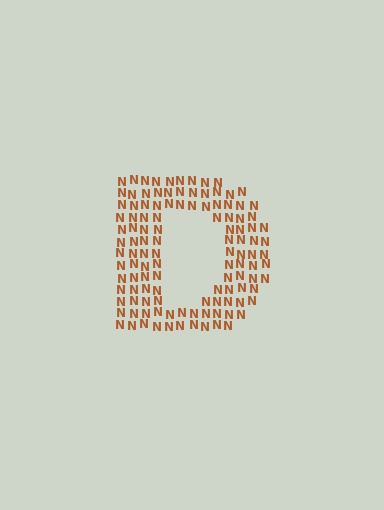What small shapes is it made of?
It is made of small letter N's.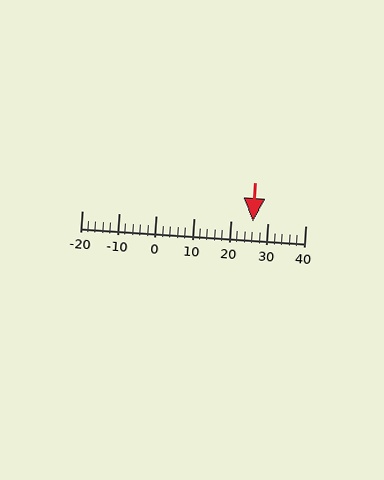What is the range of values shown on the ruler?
The ruler shows values from -20 to 40.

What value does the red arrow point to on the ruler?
The red arrow points to approximately 26.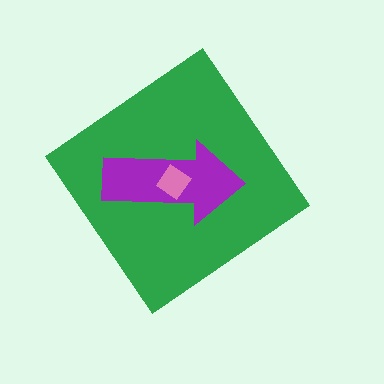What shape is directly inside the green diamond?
The purple arrow.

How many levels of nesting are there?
3.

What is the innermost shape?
The pink diamond.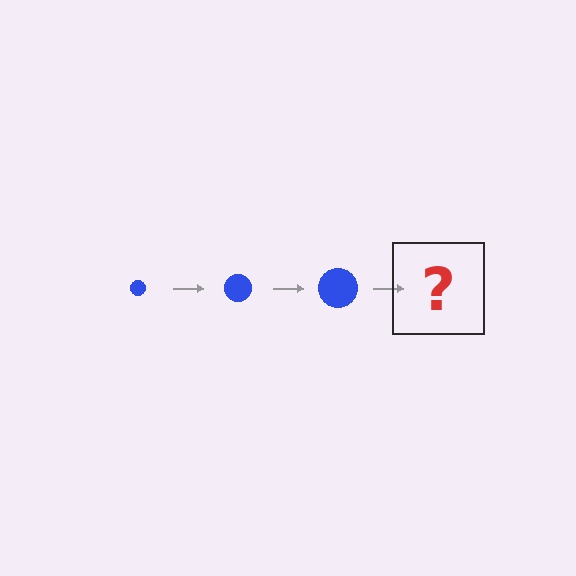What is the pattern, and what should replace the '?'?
The pattern is that the circle gets progressively larger each step. The '?' should be a blue circle, larger than the previous one.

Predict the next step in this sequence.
The next step is a blue circle, larger than the previous one.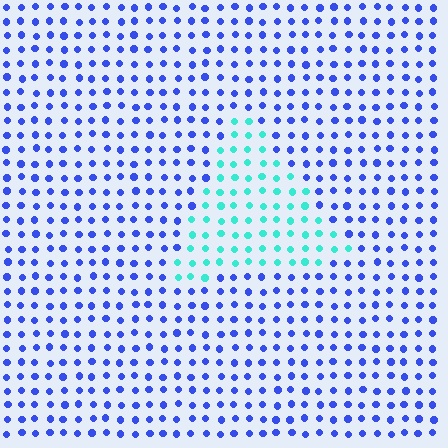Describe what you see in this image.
The image is filled with small blue elements in a uniform arrangement. A triangle-shaped region is visible where the elements are tinted to a slightly different hue, forming a subtle color boundary.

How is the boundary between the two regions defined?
The boundary is defined purely by a slight shift in hue (about 62 degrees). Spacing, size, and orientation are identical on both sides.